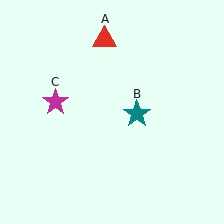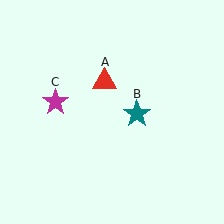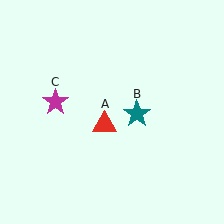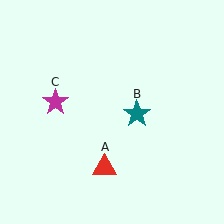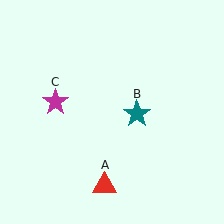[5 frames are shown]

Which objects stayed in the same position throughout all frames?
Teal star (object B) and magenta star (object C) remained stationary.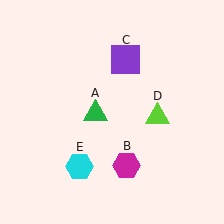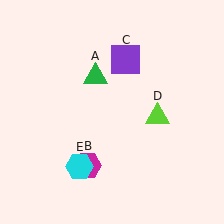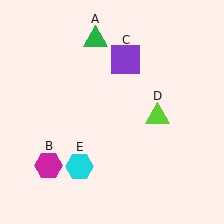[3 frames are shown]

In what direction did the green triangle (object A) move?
The green triangle (object A) moved up.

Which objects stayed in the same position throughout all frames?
Purple square (object C) and lime triangle (object D) and cyan hexagon (object E) remained stationary.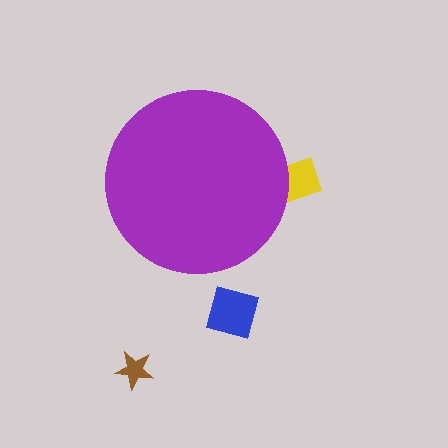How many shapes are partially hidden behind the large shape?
1 shape is partially hidden.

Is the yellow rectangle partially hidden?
Yes, the yellow rectangle is partially hidden behind the purple circle.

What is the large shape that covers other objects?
A purple circle.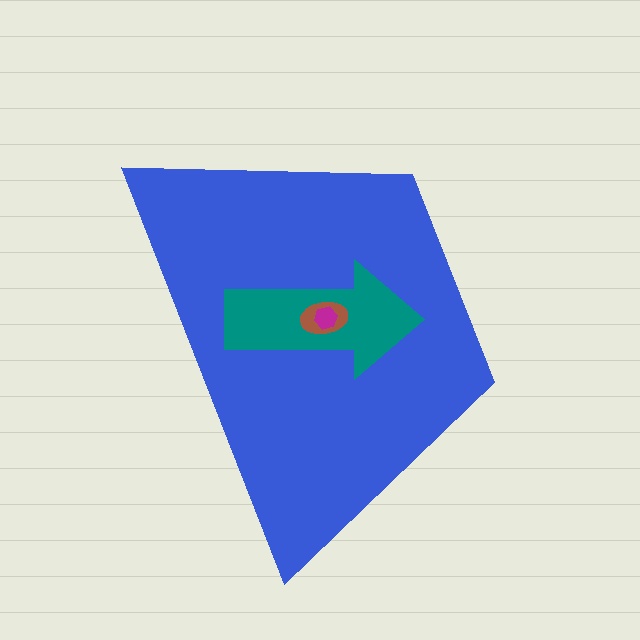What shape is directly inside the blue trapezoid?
The teal arrow.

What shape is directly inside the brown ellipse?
The magenta hexagon.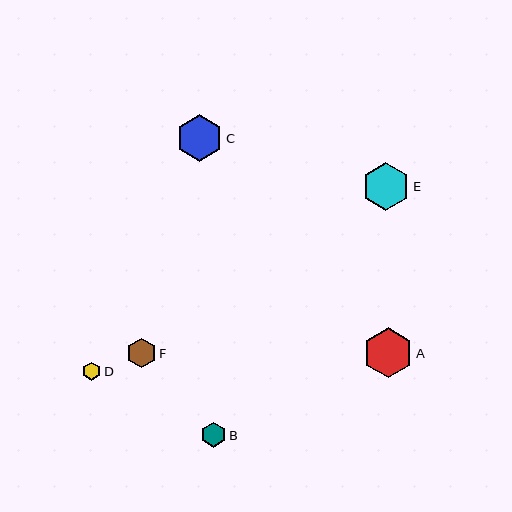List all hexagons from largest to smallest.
From largest to smallest: A, E, C, F, B, D.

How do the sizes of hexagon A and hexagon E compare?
Hexagon A and hexagon E are approximately the same size.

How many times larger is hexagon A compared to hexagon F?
Hexagon A is approximately 1.7 times the size of hexagon F.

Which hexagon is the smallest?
Hexagon D is the smallest with a size of approximately 18 pixels.